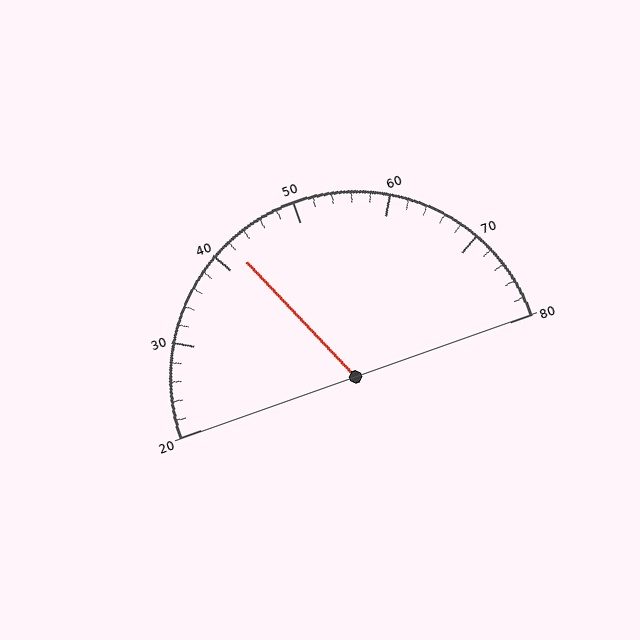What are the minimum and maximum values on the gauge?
The gauge ranges from 20 to 80.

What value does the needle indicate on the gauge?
The needle indicates approximately 42.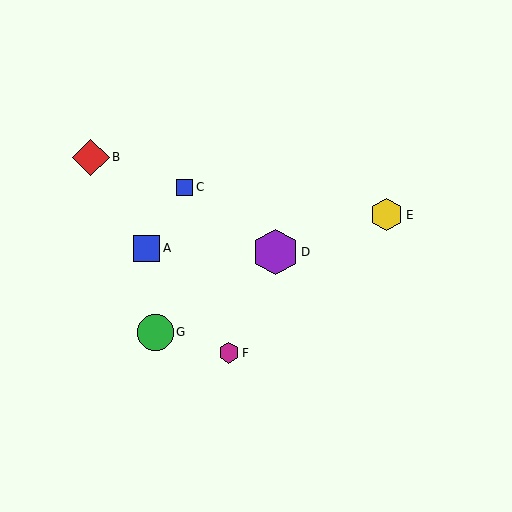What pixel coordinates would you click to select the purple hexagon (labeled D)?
Click at (276, 252) to select the purple hexagon D.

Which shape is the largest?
The purple hexagon (labeled D) is the largest.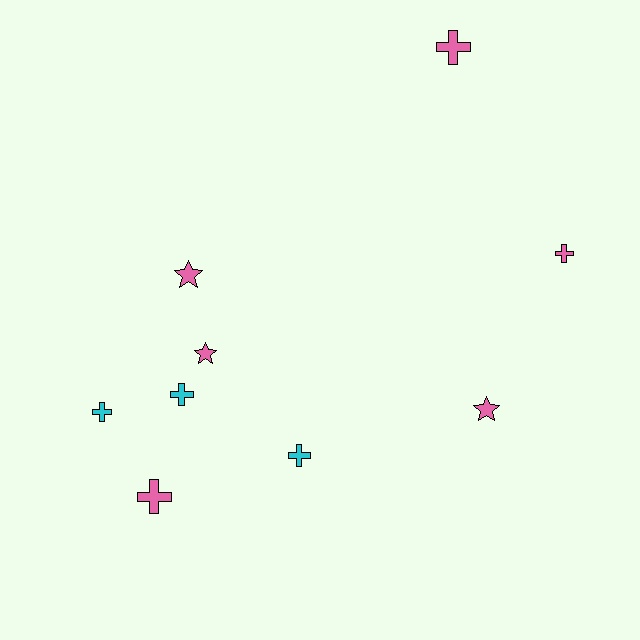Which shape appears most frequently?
Cross, with 6 objects.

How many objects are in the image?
There are 9 objects.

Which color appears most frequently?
Pink, with 6 objects.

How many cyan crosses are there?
There are 3 cyan crosses.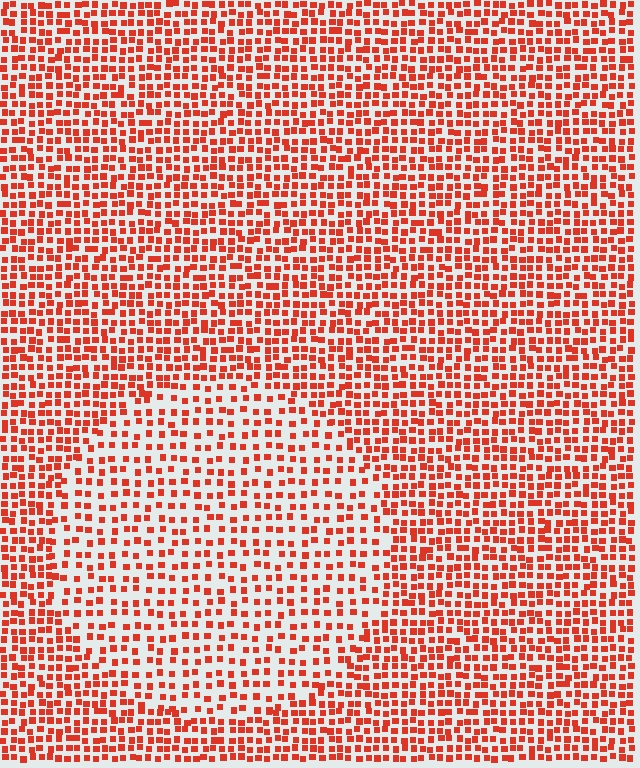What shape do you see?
I see a circle.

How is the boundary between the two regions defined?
The boundary is defined by a change in element density (approximately 1.7x ratio). All elements are the same color, size, and shape.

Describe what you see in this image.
The image contains small red elements arranged at two different densities. A circle-shaped region is visible where the elements are less densely packed than the surrounding area.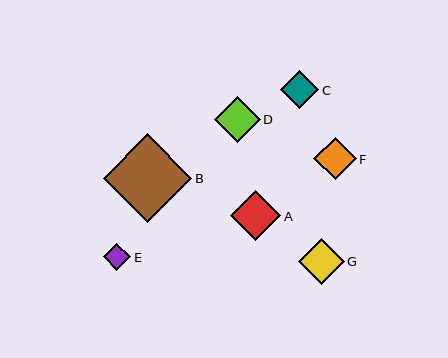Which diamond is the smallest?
Diamond E is the smallest with a size of approximately 27 pixels.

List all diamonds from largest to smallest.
From largest to smallest: B, A, D, G, F, C, E.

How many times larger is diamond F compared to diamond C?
Diamond F is approximately 1.1 times the size of diamond C.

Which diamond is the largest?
Diamond B is the largest with a size of approximately 89 pixels.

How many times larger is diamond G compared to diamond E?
Diamond G is approximately 1.7 times the size of diamond E.